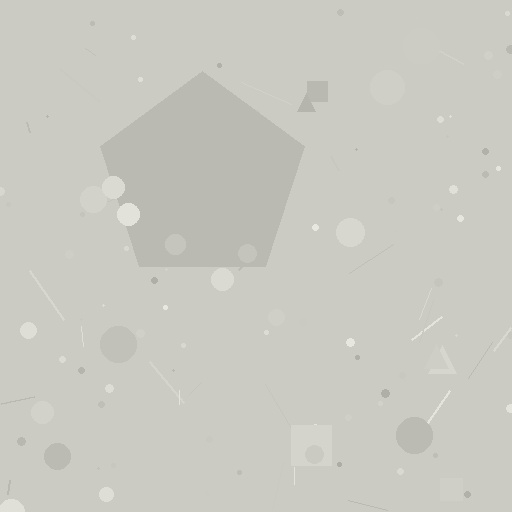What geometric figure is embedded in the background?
A pentagon is embedded in the background.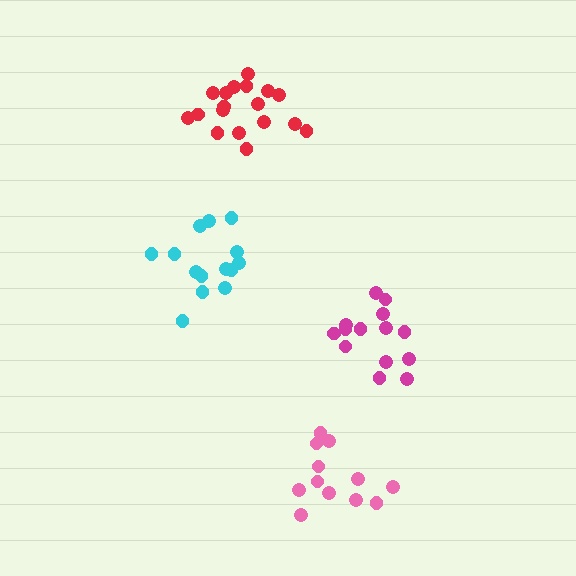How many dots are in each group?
Group 1: 14 dots, Group 2: 12 dots, Group 3: 14 dots, Group 4: 18 dots (58 total).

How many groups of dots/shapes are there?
There are 4 groups.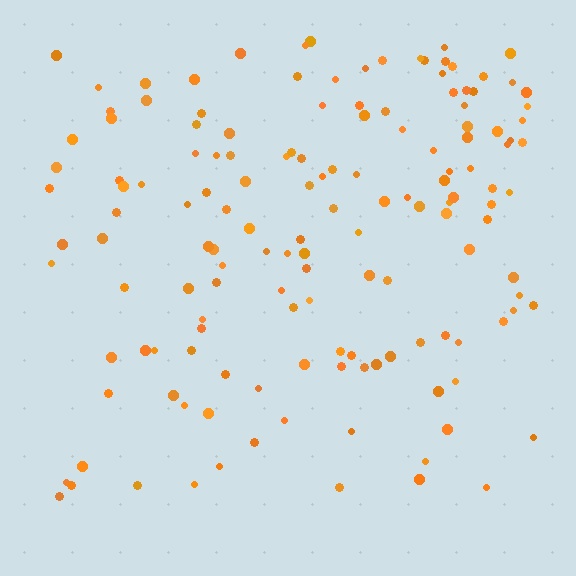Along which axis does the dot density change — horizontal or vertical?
Vertical.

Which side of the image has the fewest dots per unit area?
The bottom.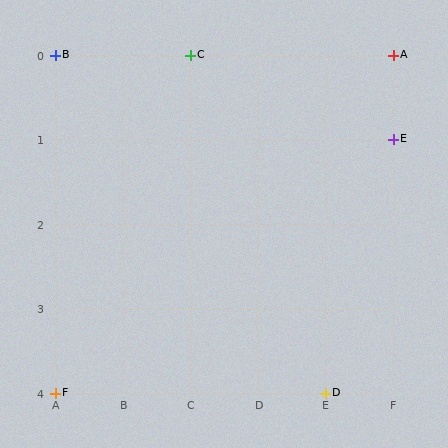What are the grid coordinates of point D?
Point D is at grid coordinates (E, 4).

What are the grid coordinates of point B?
Point B is at grid coordinates (A, 0).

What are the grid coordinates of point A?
Point A is at grid coordinates (F, 0).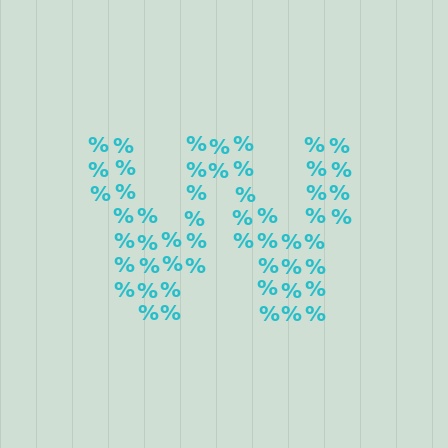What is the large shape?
The large shape is the letter W.